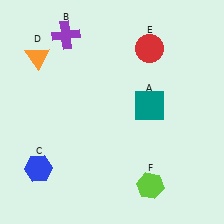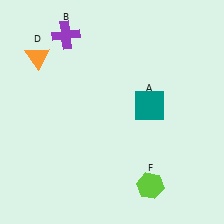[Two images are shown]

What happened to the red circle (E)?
The red circle (E) was removed in Image 2. It was in the top-right area of Image 1.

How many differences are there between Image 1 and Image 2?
There are 2 differences between the two images.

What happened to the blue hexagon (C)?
The blue hexagon (C) was removed in Image 2. It was in the bottom-left area of Image 1.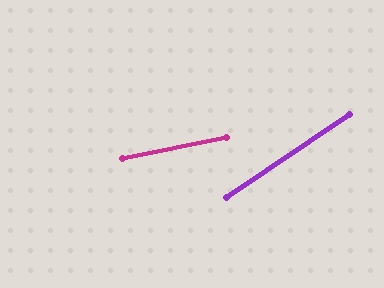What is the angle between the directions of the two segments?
Approximately 23 degrees.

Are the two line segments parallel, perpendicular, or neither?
Neither parallel nor perpendicular — they differ by about 23°.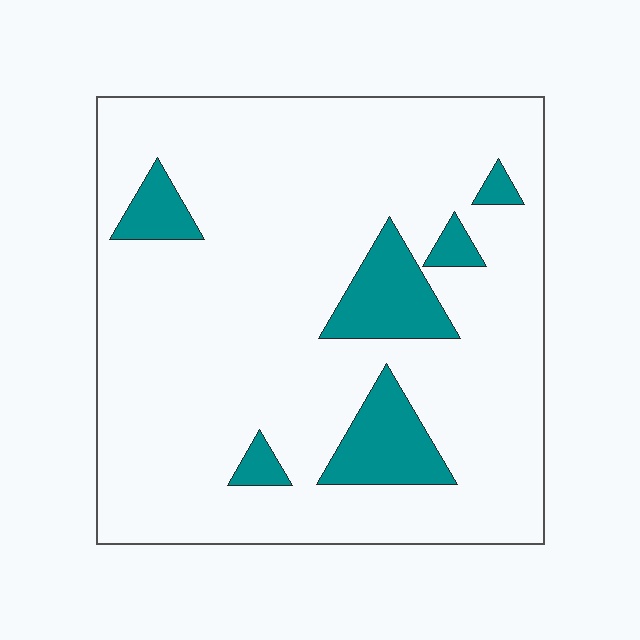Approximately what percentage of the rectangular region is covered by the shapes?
Approximately 15%.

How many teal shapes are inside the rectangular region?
6.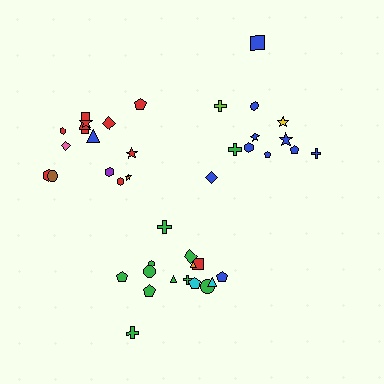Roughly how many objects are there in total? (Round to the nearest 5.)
Roughly 40 objects in total.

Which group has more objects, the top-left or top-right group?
The top-left group.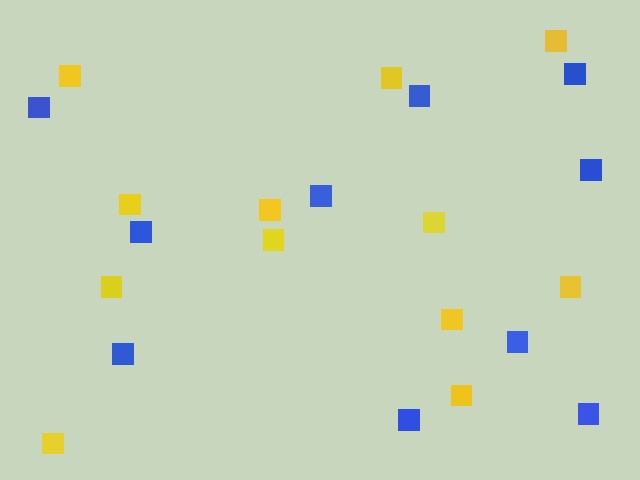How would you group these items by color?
There are 2 groups: one group of yellow squares (12) and one group of blue squares (10).